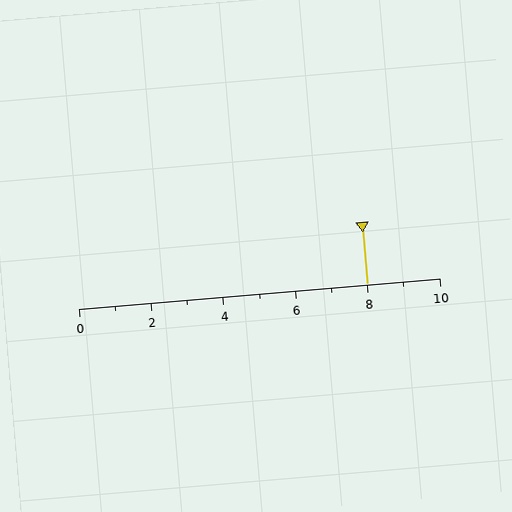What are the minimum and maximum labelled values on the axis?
The axis runs from 0 to 10.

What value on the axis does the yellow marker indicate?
The marker indicates approximately 8.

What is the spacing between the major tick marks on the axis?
The major ticks are spaced 2 apart.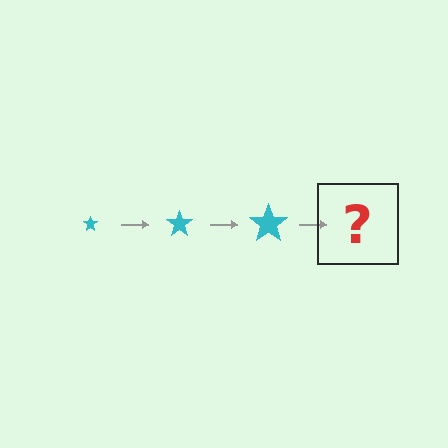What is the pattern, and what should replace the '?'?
The pattern is that the star gets progressively larger each step. The '?' should be a cyan star, larger than the previous one.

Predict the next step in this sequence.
The next step is a cyan star, larger than the previous one.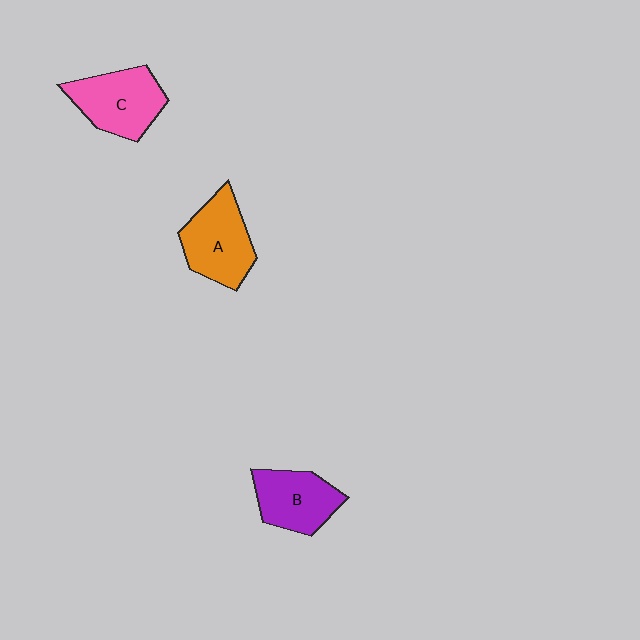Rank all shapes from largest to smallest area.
From largest to smallest: A (orange), C (pink), B (purple).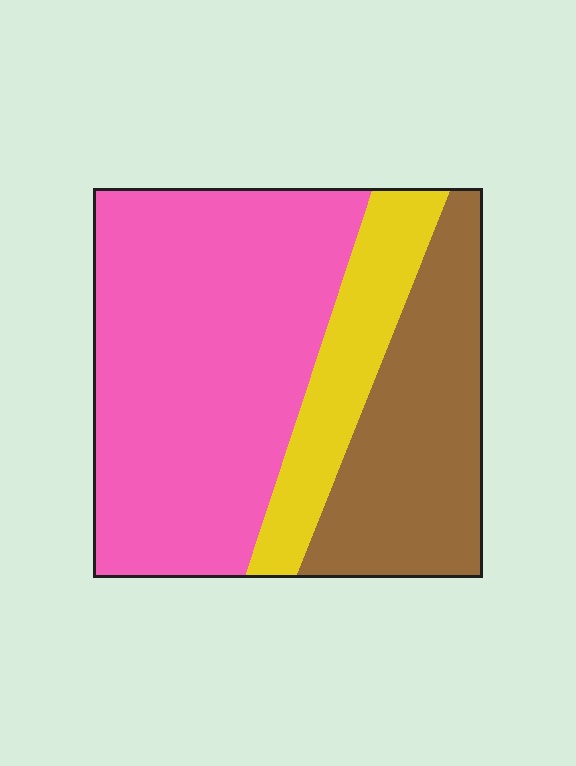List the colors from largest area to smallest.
From largest to smallest: pink, brown, yellow.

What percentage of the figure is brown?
Brown covers 28% of the figure.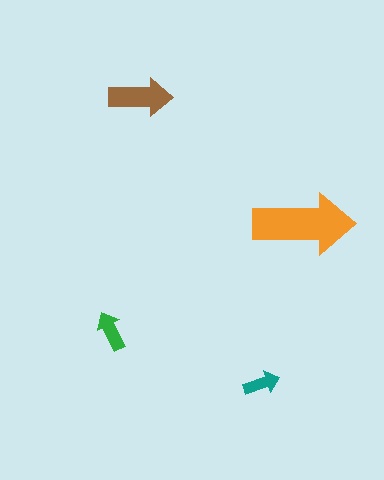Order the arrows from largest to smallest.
the orange one, the brown one, the green one, the teal one.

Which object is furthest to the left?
The green arrow is leftmost.